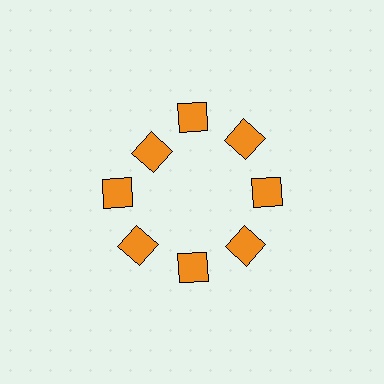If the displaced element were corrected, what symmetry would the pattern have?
It would have 8-fold rotational symmetry — the pattern would map onto itself every 45 degrees.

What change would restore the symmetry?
The symmetry would be restored by moving it outward, back onto the ring so that all 8 squares sit at equal angles and equal distance from the center.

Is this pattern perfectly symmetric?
No. The 8 orange squares are arranged in a ring, but one element near the 10 o'clock position is pulled inward toward the center, breaking the 8-fold rotational symmetry.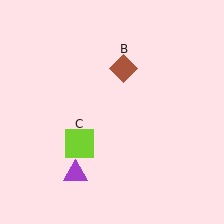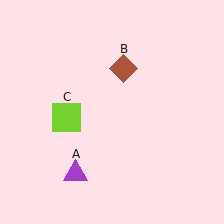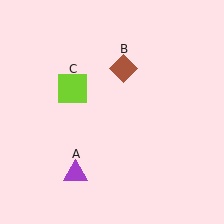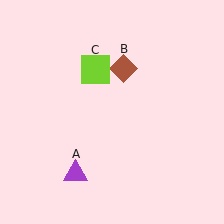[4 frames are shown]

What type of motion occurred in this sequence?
The lime square (object C) rotated clockwise around the center of the scene.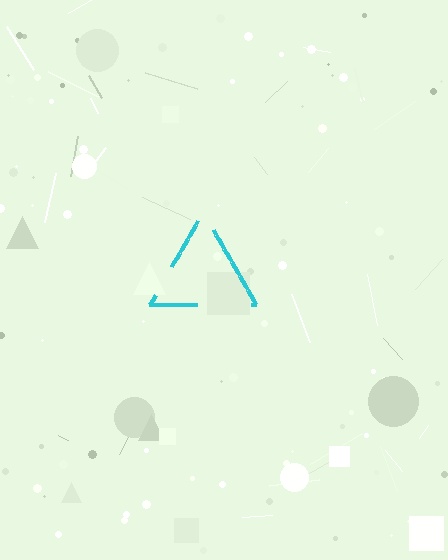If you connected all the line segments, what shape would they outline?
They would outline a triangle.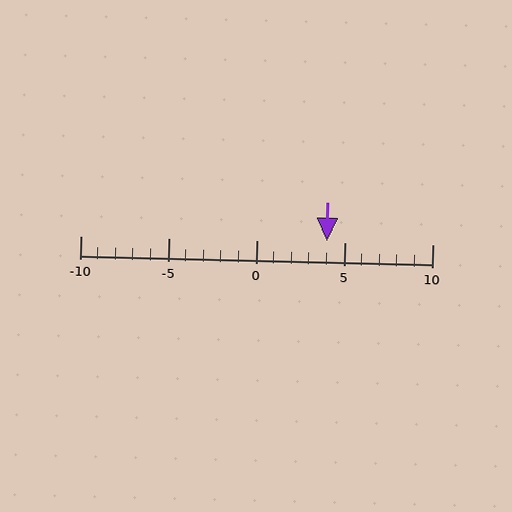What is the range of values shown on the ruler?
The ruler shows values from -10 to 10.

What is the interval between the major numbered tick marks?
The major tick marks are spaced 5 units apart.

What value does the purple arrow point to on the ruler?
The purple arrow points to approximately 4.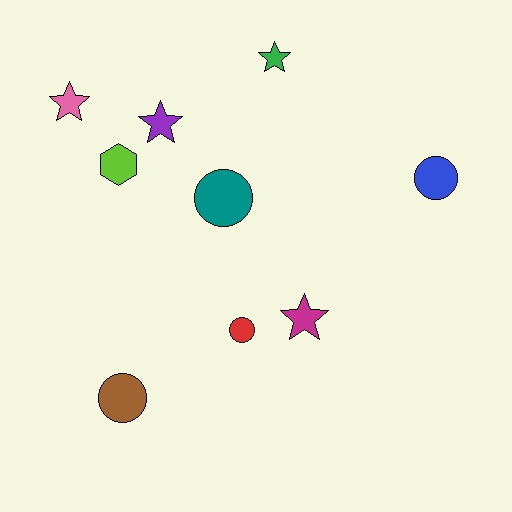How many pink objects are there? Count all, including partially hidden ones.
There is 1 pink object.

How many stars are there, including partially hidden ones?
There are 4 stars.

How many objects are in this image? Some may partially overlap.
There are 9 objects.